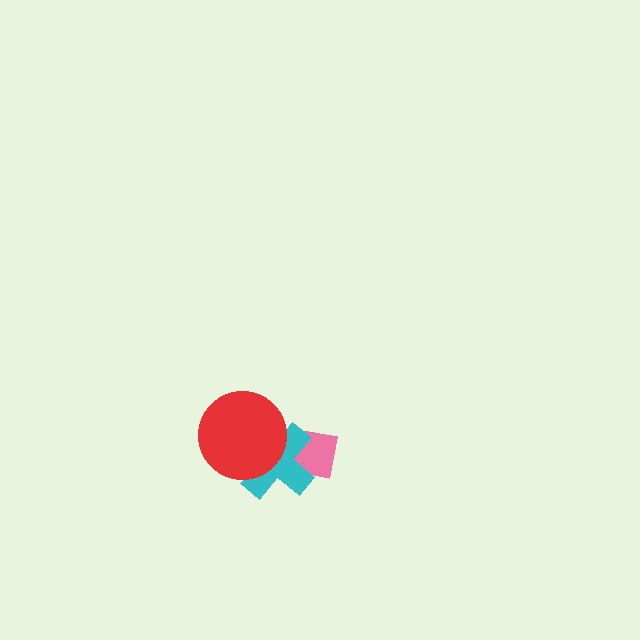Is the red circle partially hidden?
No, no other shape covers it.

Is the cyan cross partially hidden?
Yes, it is partially covered by another shape.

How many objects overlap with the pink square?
1 object overlaps with the pink square.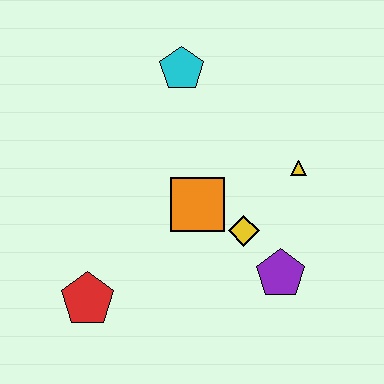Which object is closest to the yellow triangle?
The yellow diamond is closest to the yellow triangle.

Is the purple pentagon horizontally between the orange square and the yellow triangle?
Yes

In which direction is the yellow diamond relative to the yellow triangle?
The yellow diamond is below the yellow triangle.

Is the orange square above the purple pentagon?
Yes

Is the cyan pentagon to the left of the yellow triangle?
Yes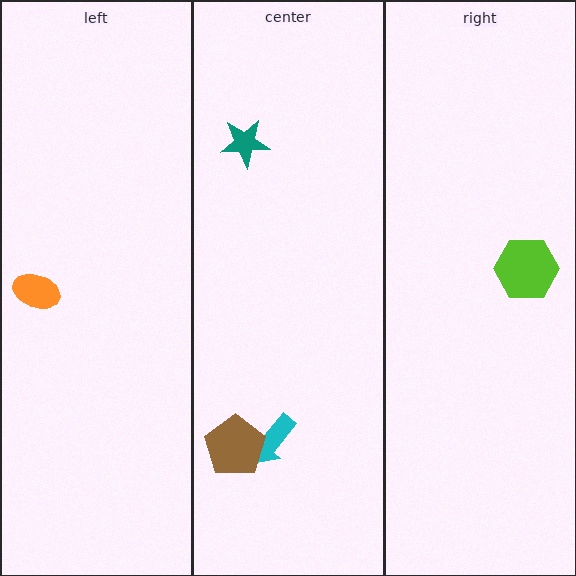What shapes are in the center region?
The cyan arrow, the teal star, the brown pentagon.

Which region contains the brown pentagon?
The center region.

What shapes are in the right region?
The lime hexagon.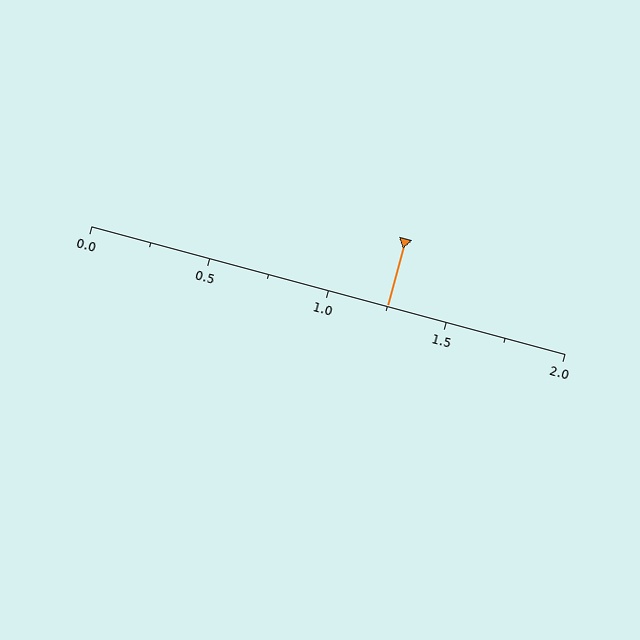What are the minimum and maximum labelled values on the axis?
The axis runs from 0.0 to 2.0.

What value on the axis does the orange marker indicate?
The marker indicates approximately 1.25.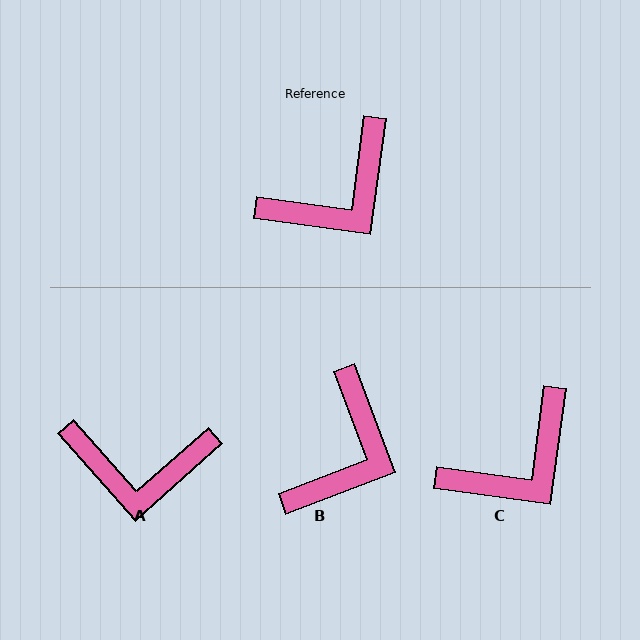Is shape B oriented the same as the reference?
No, it is off by about 29 degrees.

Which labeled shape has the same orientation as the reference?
C.